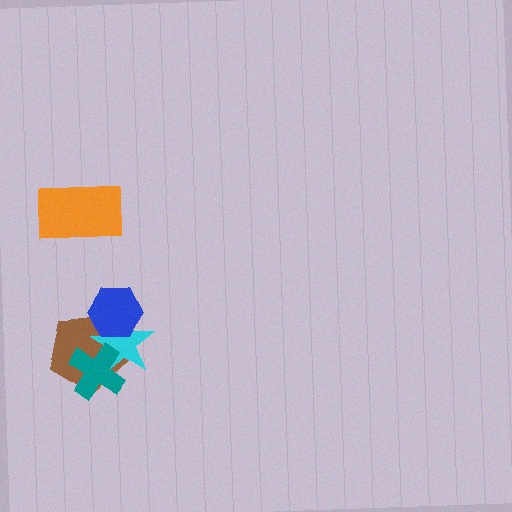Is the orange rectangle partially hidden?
No, no other shape covers it.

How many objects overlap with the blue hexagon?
2 objects overlap with the blue hexagon.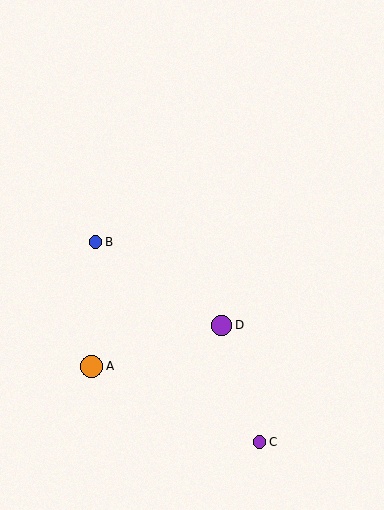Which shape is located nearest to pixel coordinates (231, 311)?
The purple circle (labeled D) at (221, 325) is nearest to that location.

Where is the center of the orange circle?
The center of the orange circle is at (92, 366).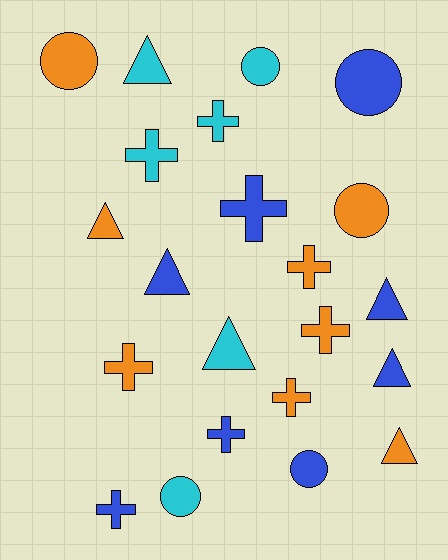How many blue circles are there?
There are 2 blue circles.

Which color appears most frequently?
Orange, with 8 objects.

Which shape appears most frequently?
Cross, with 9 objects.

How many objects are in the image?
There are 22 objects.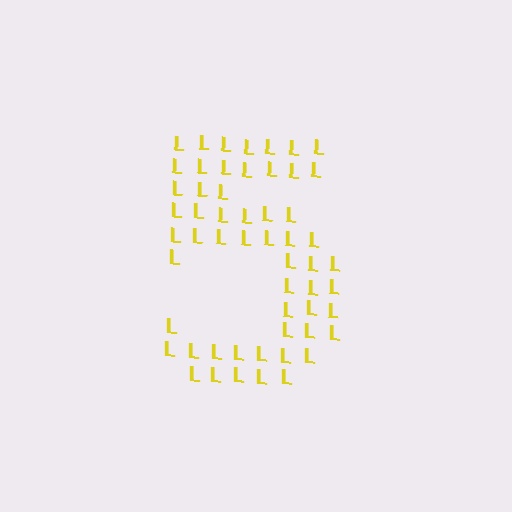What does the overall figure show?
The overall figure shows the digit 5.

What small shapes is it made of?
It is made of small letter L's.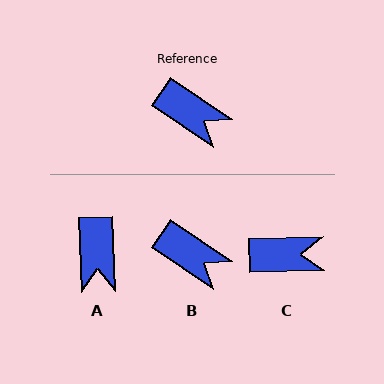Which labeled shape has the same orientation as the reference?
B.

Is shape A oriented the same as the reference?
No, it is off by about 54 degrees.